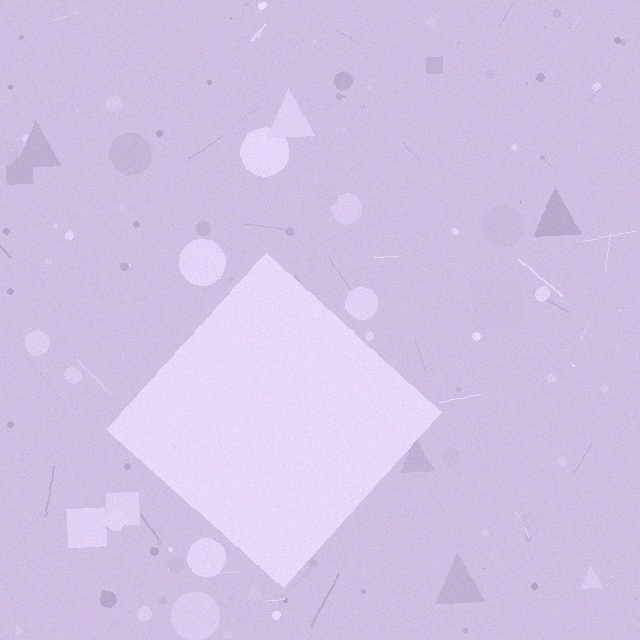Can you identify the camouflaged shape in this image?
The camouflaged shape is a diamond.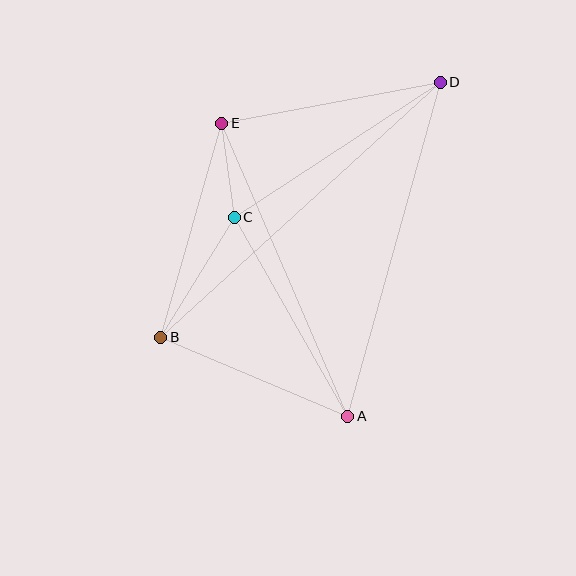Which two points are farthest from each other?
Points B and D are farthest from each other.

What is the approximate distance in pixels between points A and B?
The distance between A and B is approximately 203 pixels.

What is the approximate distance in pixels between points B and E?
The distance between B and E is approximately 222 pixels.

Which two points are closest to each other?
Points C and E are closest to each other.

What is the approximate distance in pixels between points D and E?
The distance between D and E is approximately 222 pixels.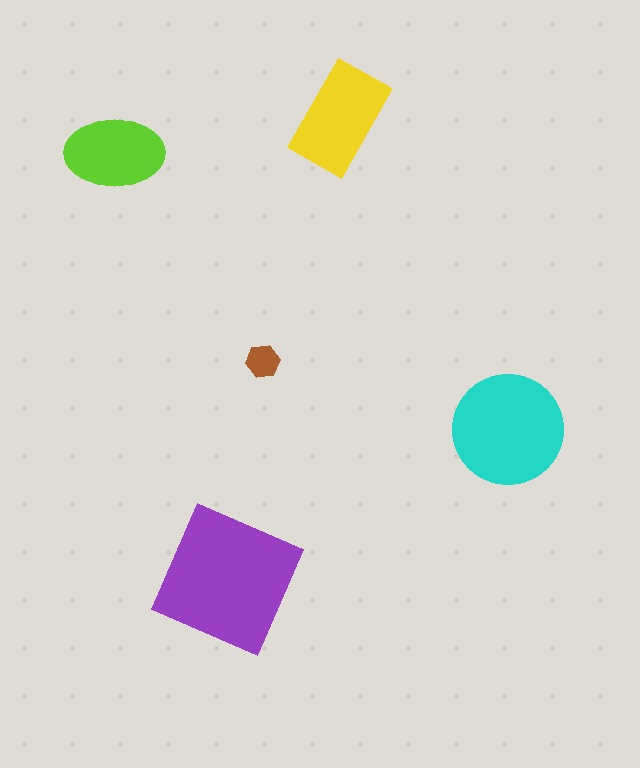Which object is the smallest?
The brown hexagon.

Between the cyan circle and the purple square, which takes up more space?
The purple square.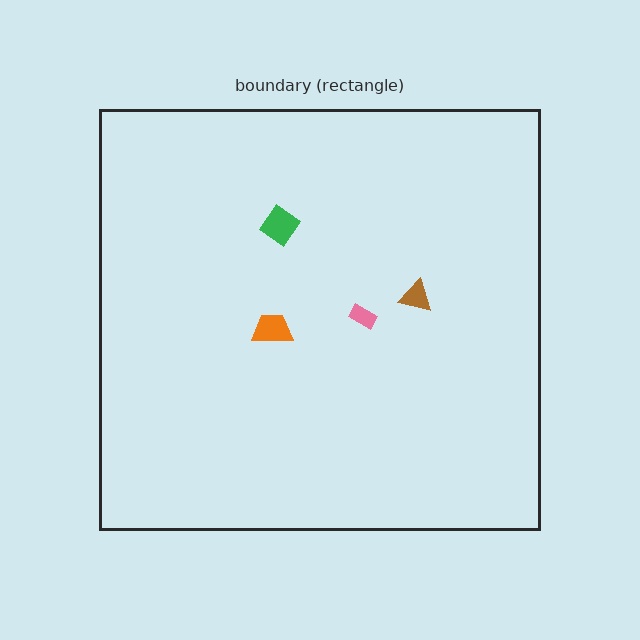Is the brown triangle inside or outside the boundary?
Inside.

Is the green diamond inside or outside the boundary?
Inside.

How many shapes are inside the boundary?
4 inside, 0 outside.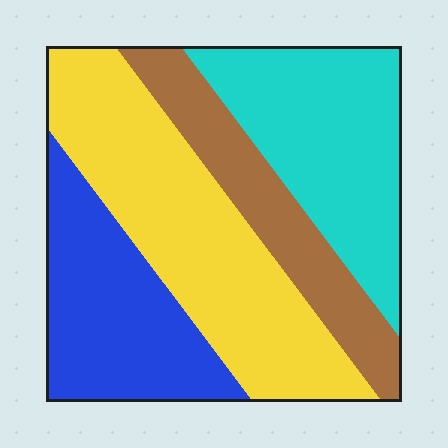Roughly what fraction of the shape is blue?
Blue takes up between a sixth and a third of the shape.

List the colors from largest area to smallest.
From largest to smallest: yellow, cyan, blue, brown.